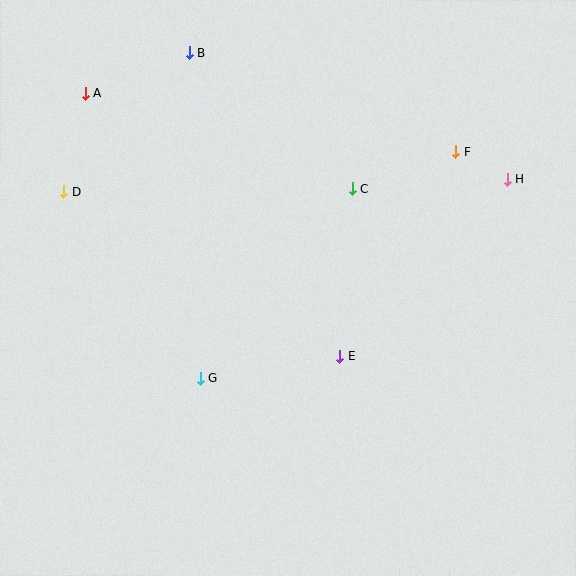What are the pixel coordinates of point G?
Point G is at (200, 378).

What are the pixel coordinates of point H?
Point H is at (508, 179).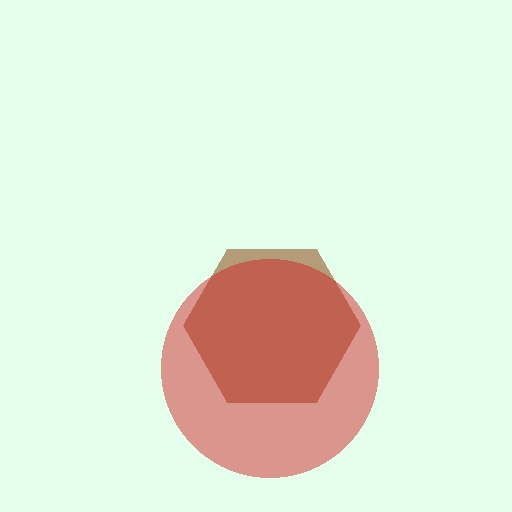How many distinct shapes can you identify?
There are 2 distinct shapes: a brown hexagon, a red circle.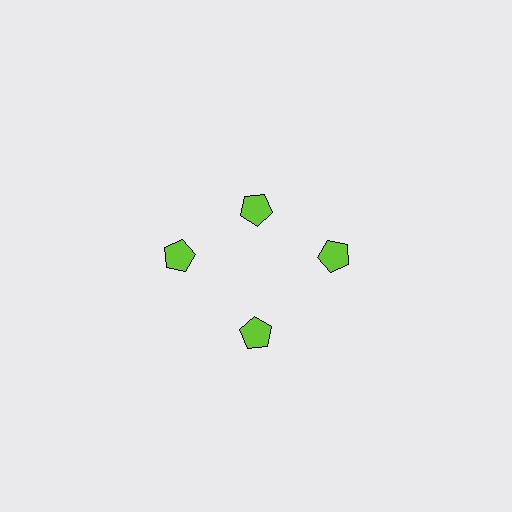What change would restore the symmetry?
The symmetry would be restored by moving it outward, back onto the ring so that all 4 pentagons sit at equal angles and equal distance from the center.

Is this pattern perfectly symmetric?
No. The 4 lime pentagons are arranged in a ring, but one element near the 12 o'clock position is pulled inward toward the center, breaking the 4-fold rotational symmetry.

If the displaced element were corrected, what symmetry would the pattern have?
It would have 4-fold rotational symmetry — the pattern would map onto itself every 90 degrees.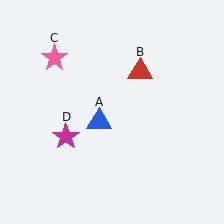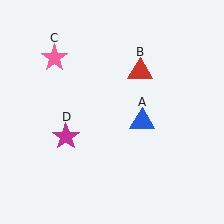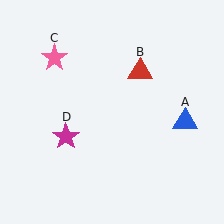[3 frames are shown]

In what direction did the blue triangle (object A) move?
The blue triangle (object A) moved right.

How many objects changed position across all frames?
1 object changed position: blue triangle (object A).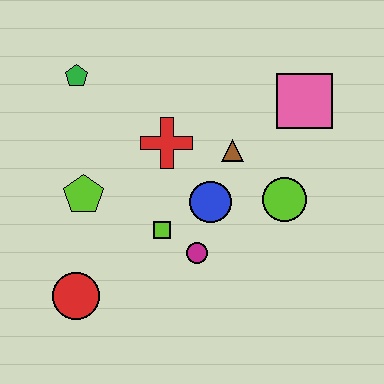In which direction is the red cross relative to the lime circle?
The red cross is to the left of the lime circle.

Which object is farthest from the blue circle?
The green pentagon is farthest from the blue circle.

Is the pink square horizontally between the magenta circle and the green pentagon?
No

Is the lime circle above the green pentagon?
No